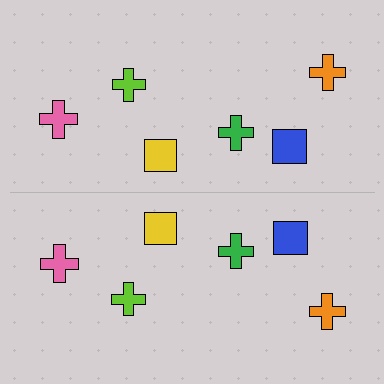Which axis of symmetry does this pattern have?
The pattern has a horizontal axis of symmetry running through the center of the image.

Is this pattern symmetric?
Yes, this pattern has bilateral (reflection) symmetry.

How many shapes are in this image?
There are 12 shapes in this image.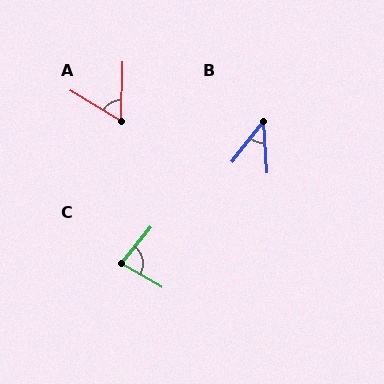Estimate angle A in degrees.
Approximately 60 degrees.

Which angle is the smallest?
B, at approximately 42 degrees.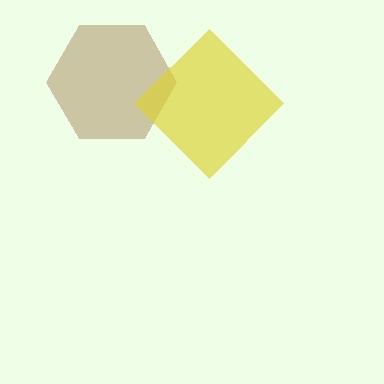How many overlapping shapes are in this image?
There are 2 overlapping shapes in the image.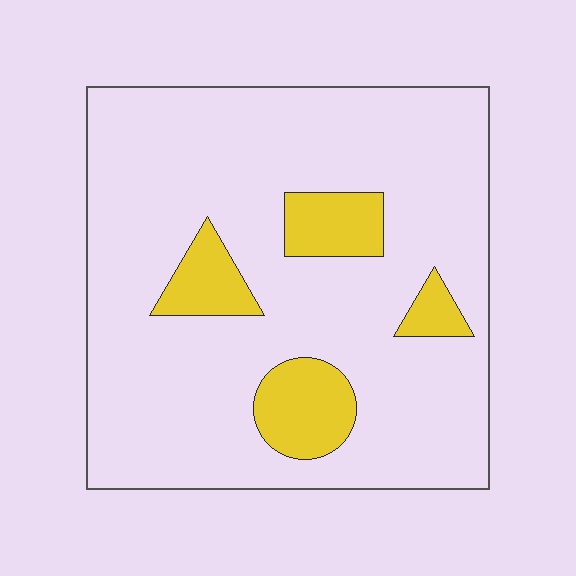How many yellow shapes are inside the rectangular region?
4.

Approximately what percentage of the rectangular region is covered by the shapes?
Approximately 15%.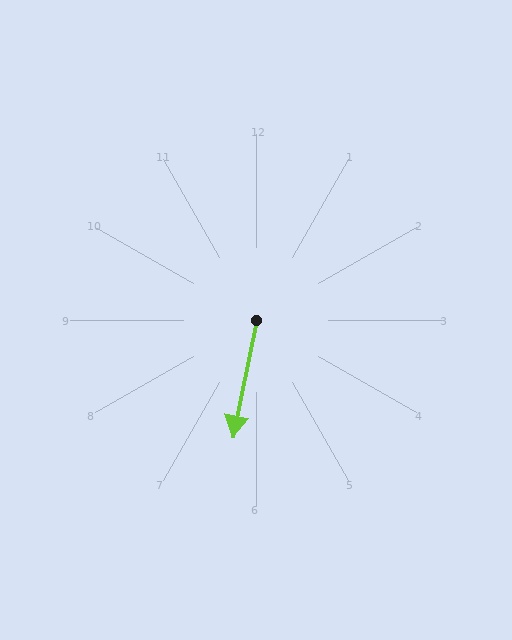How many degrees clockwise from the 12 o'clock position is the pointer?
Approximately 191 degrees.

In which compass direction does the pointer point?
South.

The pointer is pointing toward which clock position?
Roughly 6 o'clock.